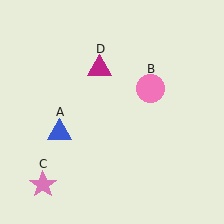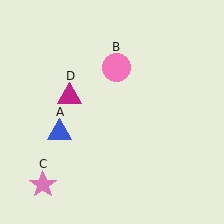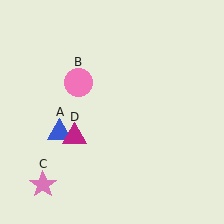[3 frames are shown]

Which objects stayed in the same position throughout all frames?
Blue triangle (object A) and pink star (object C) remained stationary.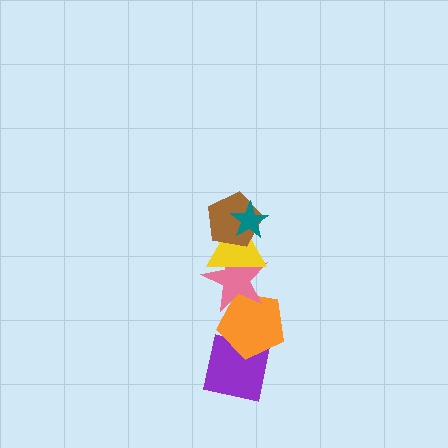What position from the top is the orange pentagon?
The orange pentagon is 5th from the top.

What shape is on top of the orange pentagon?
The pink star is on top of the orange pentagon.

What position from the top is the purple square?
The purple square is 6th from the top.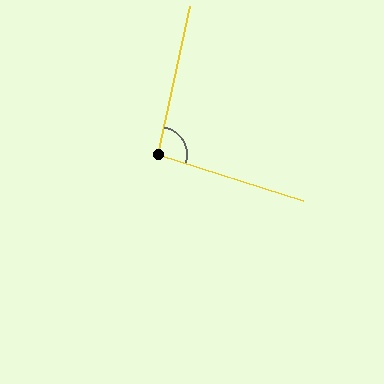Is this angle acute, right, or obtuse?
It is obtuse.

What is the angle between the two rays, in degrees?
Approximately 95 degrees.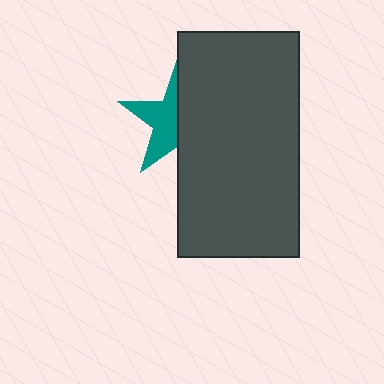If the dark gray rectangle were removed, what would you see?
You would see the complete teal star.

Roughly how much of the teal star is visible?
About half of it is visible (roughly 50%).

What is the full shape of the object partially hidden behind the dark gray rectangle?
The partially hidden object is a teal star.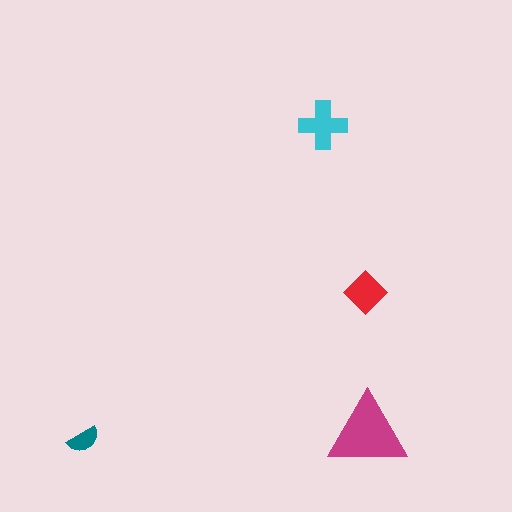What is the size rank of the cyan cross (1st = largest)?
2nd.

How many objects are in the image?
There are 4 objects in the image.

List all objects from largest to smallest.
The magenta triangle, the cyan cross, the red diamond, the teal semicircle.